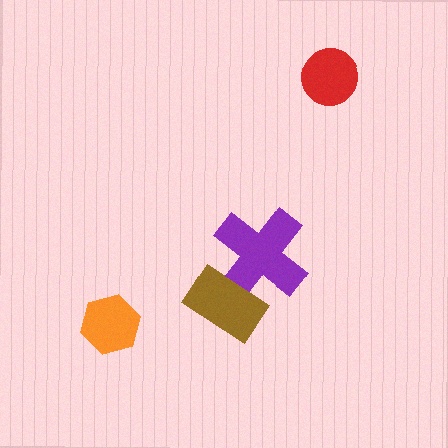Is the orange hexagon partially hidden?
No, no other shape covers it.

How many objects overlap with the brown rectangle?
1 object overlaps with the brown rectangle.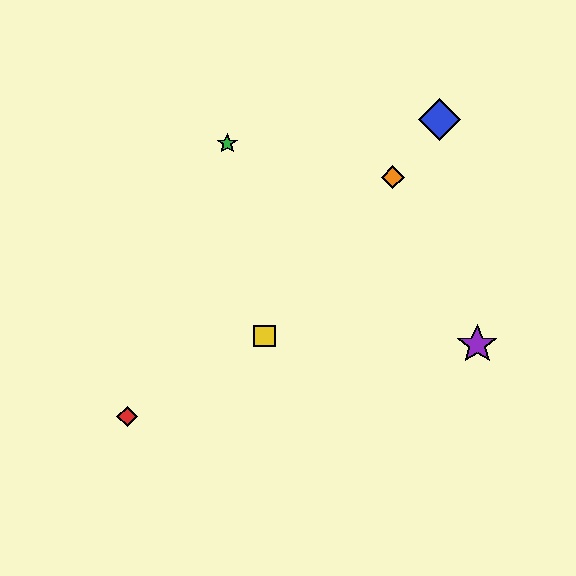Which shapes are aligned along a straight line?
The blue diamond, the yellow square, the orange diamond are aligned along a straight line.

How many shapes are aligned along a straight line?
3 shapes (the blue diamond, the yellow square, the orange diamond) are aligned along a straight line.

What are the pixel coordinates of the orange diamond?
The orange diamond is at (393, 177).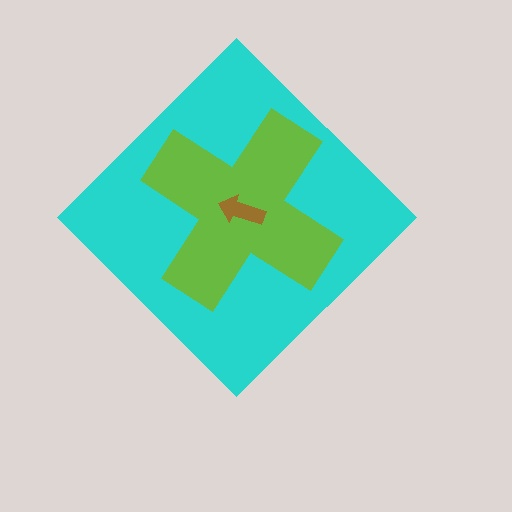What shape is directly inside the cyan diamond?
The lime cross.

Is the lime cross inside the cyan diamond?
Yes.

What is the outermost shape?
The cyan diamond.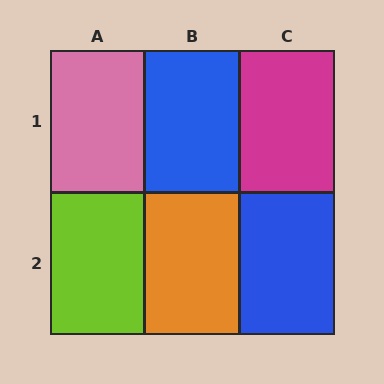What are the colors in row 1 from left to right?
Pink, blue, magenta.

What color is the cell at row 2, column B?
Orange.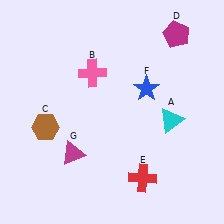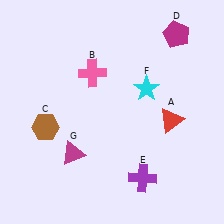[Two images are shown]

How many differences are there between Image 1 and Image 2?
There are 3 differences between the two images.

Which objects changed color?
A changed from cyan to red. E changed from red to purple. F changed from blue to cyan.